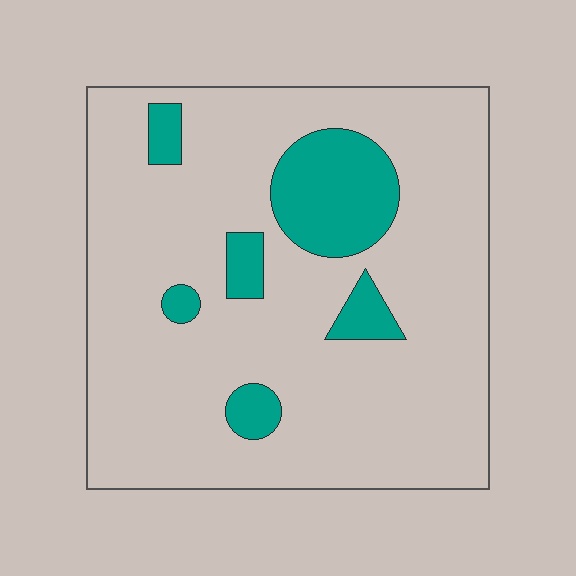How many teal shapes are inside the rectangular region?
6.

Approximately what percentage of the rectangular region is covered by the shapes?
Approximately 15%.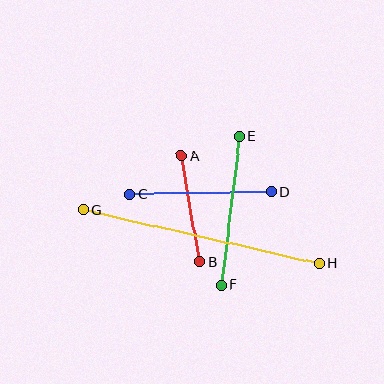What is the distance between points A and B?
The distance is approximately 107 pixels.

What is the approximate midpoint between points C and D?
The midpoint is at approximately (201, 193) pixels.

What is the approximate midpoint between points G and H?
The midpoint is at approximately (202, 237) pixels.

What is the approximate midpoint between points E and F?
The midpoint is at approximately (230, 211) pixels.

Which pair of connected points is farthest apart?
Points G and H are farthest apart.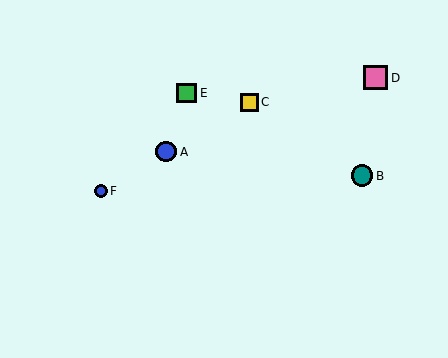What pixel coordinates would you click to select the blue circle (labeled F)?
Click at (101, 191) to select the blue circle F.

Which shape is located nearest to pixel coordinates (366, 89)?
The pink square (labeled D) at (376, 78) is nearest to that location.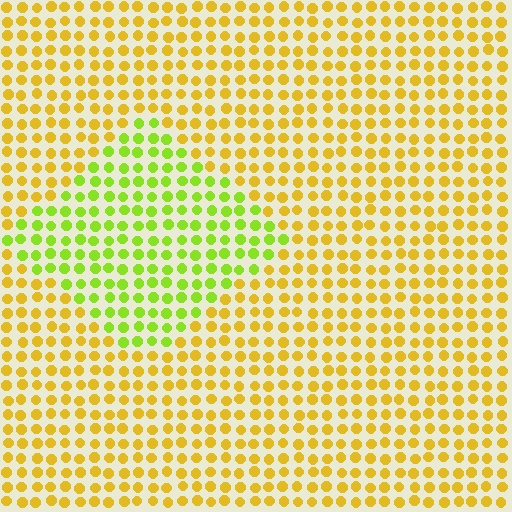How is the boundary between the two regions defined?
The boundary is defined purely by a slight shift in hue (about 41 degrees). Spacing, size, and orientation are identical on both sides.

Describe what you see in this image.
The image is filled with small yellow elements in a uniform arrangement. A diamond-shaped region is visible where the elements are tinted to a slightly different hue, forming a subtle color boundary.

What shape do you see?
I see a diamond.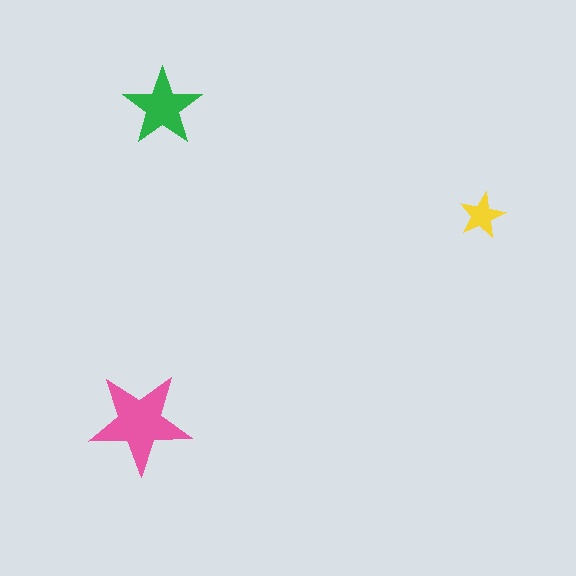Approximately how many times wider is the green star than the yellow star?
About 1.5 times wider.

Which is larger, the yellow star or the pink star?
The pink one.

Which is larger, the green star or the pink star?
The pink one.